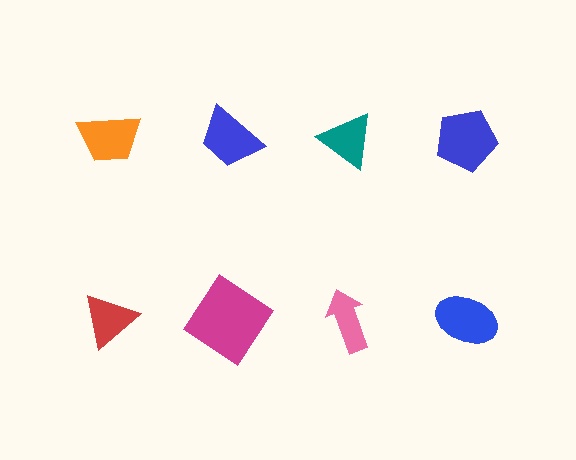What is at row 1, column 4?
A blue pentagon.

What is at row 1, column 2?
A blue trapezoid.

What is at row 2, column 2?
A magenta diamond.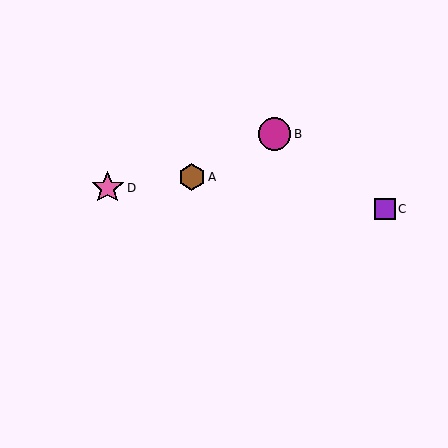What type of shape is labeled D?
Shape D is a pink star.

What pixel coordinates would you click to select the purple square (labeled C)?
Click at (385, 209) to select the purple square C.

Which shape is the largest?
The magenta circle (labeled B) is the largest.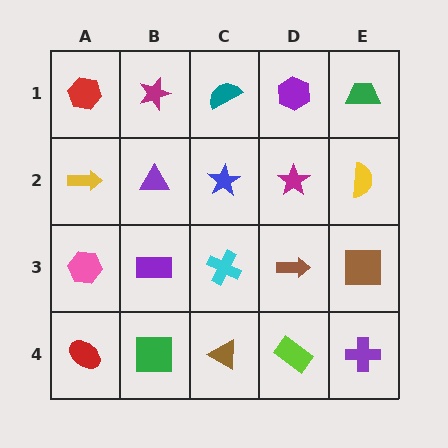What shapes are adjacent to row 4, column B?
A purple rectangle (row 3, column B), a red ellipse (row 4, column A), a brown triangle (row 4, column C).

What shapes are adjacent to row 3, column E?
A yellow semicircle (row 2, column E), a purple cross (row 4, column E), a brown arrow (row 3, column D).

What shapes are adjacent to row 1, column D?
A magenta star (row 2, column D), a teal semicircle (row 1, column C), a green trapezoid (row 1, column E).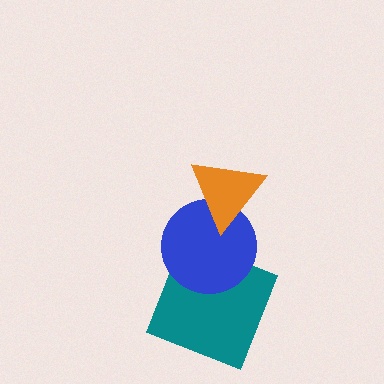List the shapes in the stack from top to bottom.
From top to bottom: the orange triangle, the blue circle, the teal square.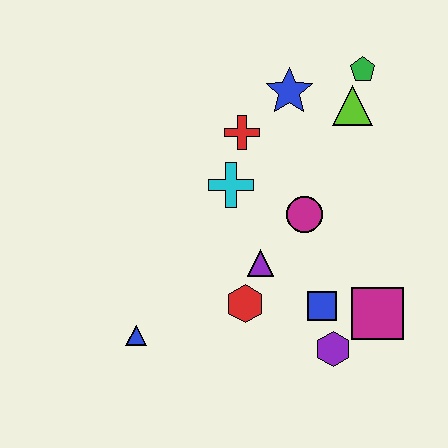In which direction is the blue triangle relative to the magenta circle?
The blue triangle is to the left of the magenta circle.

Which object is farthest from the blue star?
The blue triangle is farthest from the blue star.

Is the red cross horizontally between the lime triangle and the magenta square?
No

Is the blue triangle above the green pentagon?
No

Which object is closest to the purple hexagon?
The blue square is closest to the purple hexagon.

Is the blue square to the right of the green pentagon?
No